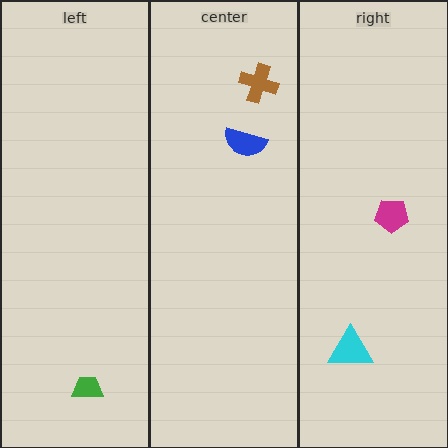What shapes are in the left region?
The green trapezoid.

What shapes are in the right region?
The magenta pentagon, the cyan triangle.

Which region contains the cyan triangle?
The right region.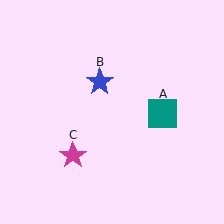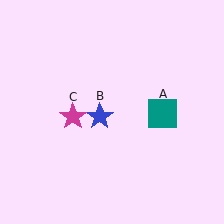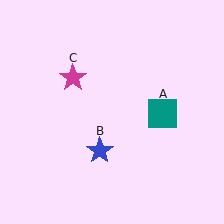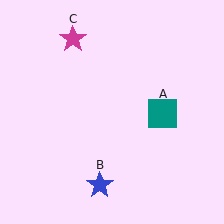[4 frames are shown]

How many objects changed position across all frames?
2 objects changed position: blue star (object B), magenta star (object C).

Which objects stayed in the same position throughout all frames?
Teal square (object A) remained stationary.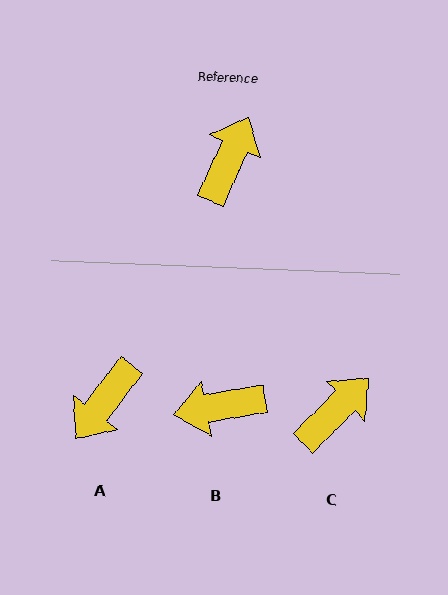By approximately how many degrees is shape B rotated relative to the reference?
Approximately 124 degrees counter-clockwise.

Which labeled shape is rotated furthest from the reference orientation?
A, about 167 degrees away.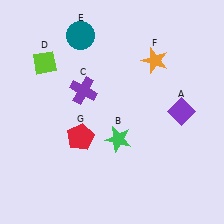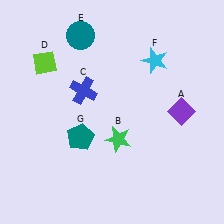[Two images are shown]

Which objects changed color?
C changed from purple to blue. F changed from orange to cyan. G changed from red to teal.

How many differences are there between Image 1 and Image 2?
There are 3 differences between the two images.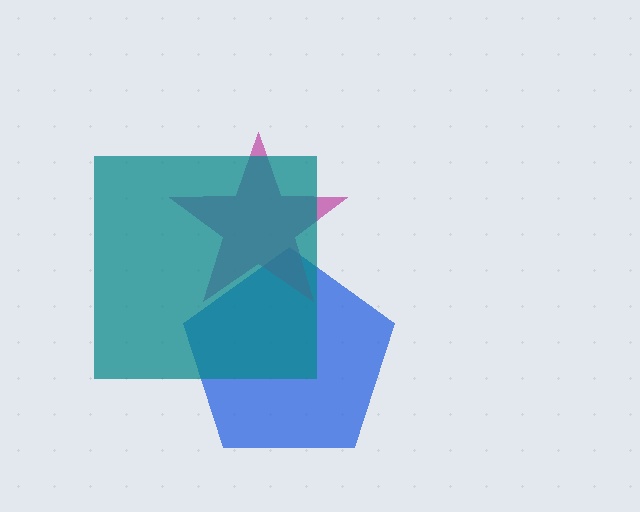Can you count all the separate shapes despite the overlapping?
Yes, there are 3 separate shapes.